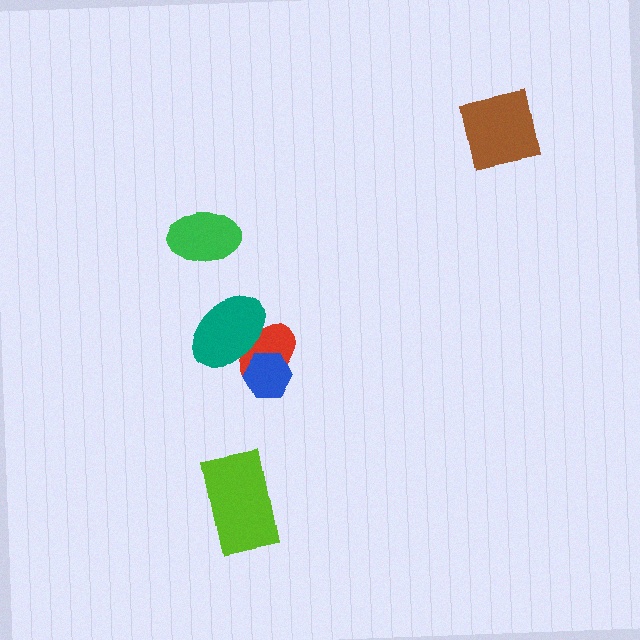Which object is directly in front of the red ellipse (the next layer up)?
The blue hexagon is directly in front of the red ellipse.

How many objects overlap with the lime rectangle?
0 objects overlap with the lime rectangle.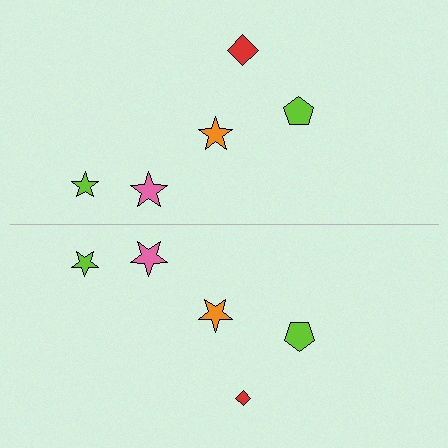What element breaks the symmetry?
The red diamond on the bottom side has a different size than its mirror counterpart.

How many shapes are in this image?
There are 10 shapes in this image.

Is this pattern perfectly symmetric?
No, the pattern is not perfectly symmetric. The red diamond on the bottom side has a different size than its mirror counterpart.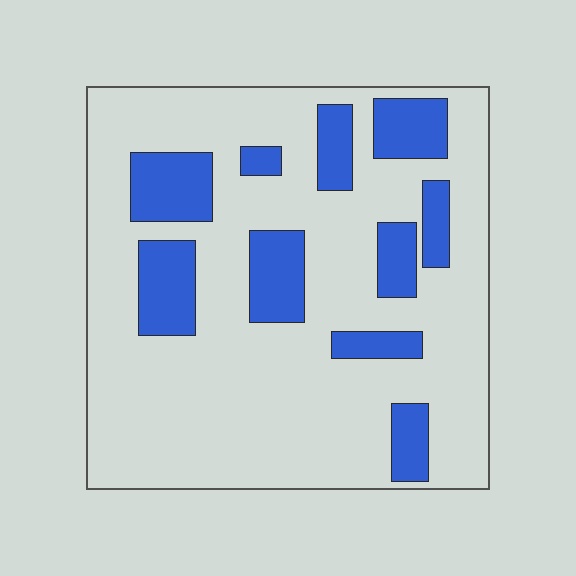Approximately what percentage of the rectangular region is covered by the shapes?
Approximately 20%.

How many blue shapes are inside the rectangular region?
10.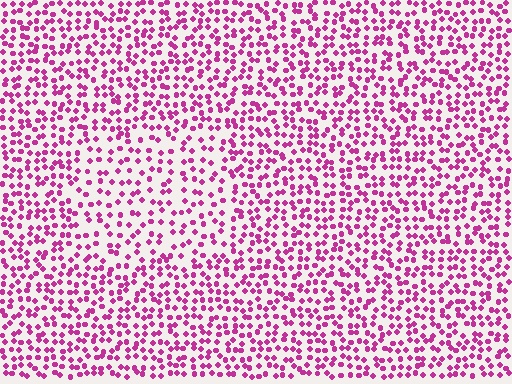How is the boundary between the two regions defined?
The boundary is defined by a change in element density (approximately 1.6x ratio). All elements are the same color, size, and shape.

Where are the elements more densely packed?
The elements are more densely packed outside the rectangle boundary.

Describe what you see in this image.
The image contains small magenta elements arranged at two different densities. A rectangle-shaped region is visible where the elements are less densely packed than the surrounding area.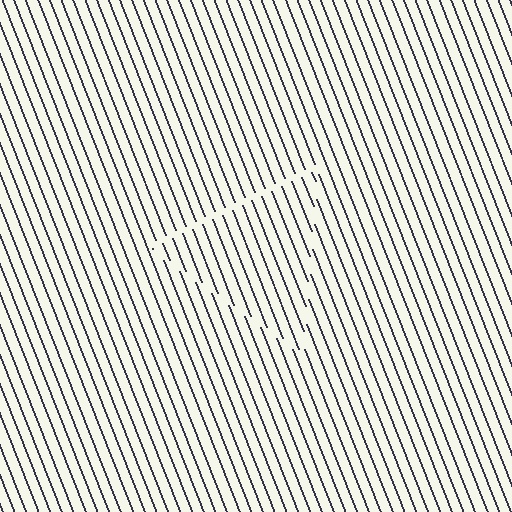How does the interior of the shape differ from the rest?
The interior of the shape contains the same grating, shifted by half a period — the contour is defined by the phase discontinuity where line-ends from the inner and outer gratings abut.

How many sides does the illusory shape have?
3 sides — the line-ends trace a triangle.